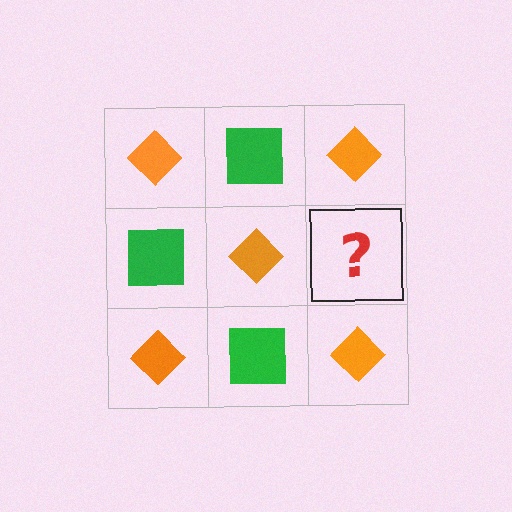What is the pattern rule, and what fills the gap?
The rule is that it alternates orange diamond and green square in a checkerboard pattern. The gap should be filled with a green square.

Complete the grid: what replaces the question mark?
The question mark should be replaced with a green square.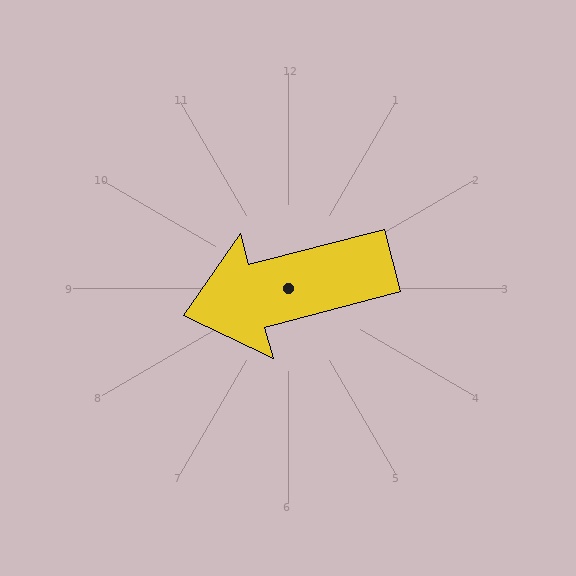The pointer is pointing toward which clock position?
Roughly 9 o'clock.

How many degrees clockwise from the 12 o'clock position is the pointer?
Approximately 255 degrees.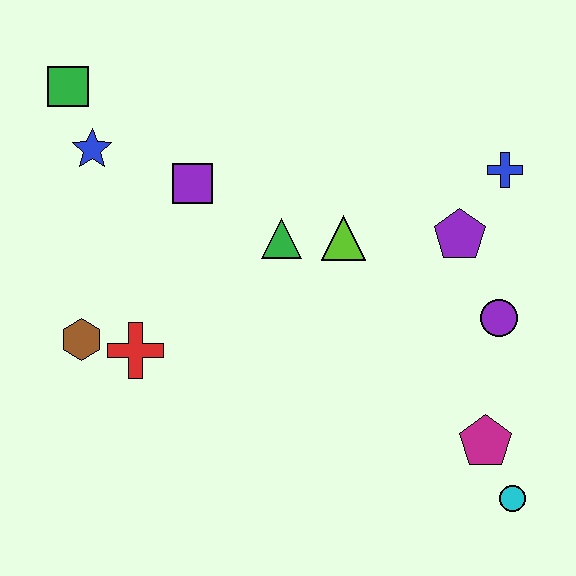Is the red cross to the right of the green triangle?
No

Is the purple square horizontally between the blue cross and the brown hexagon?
Yes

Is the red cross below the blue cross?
Yes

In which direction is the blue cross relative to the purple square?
The blue cross is to the right of the purple square.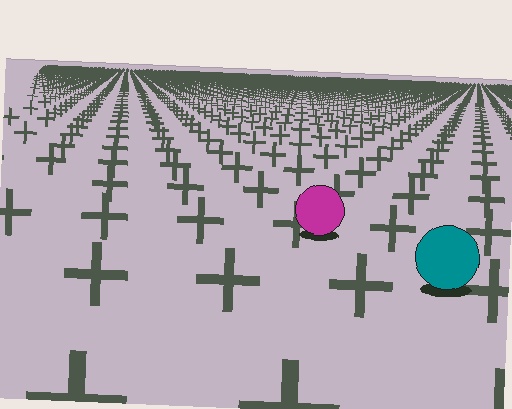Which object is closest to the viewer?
The teal circle is closest. The texture marks near it are larger and more spread out.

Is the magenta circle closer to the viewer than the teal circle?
No. The teal circle is closer — you can tell from the texture gradient: the ground texture is coarser near it.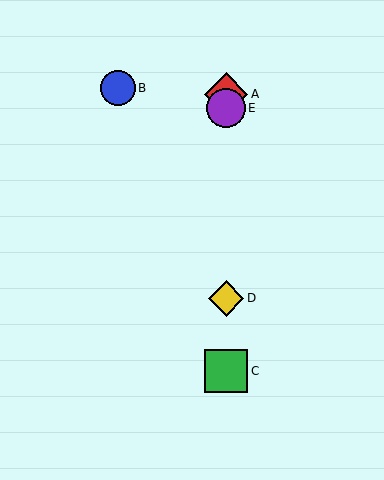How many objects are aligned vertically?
4 objects (A, C, D, E) are aligned vertically.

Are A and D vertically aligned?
Yes, both are at x≈226.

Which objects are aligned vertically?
Objects A, C, D, E are aligned vertically.